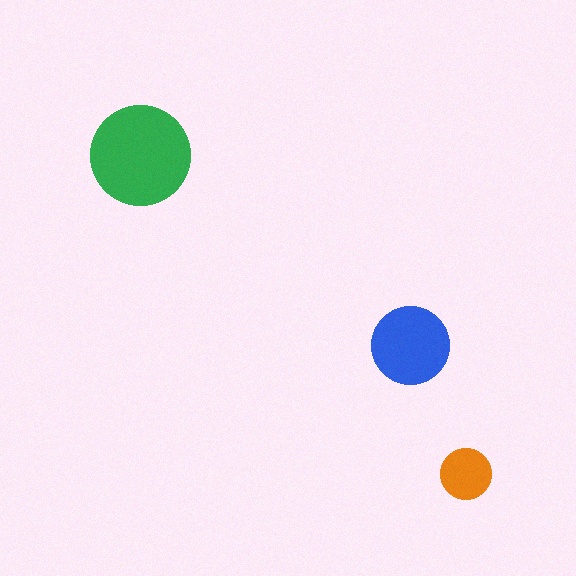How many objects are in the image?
There are 3 objects in the image.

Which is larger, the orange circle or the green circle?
The green one.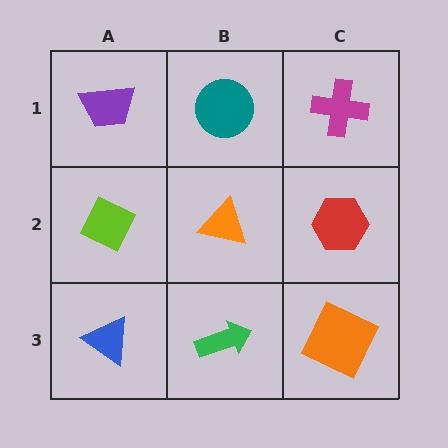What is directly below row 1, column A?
A lime diamond.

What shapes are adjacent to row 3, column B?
An orange triangle (row 2, column B), a blue triangle (row 3, column A), an orange square (row 3, column C).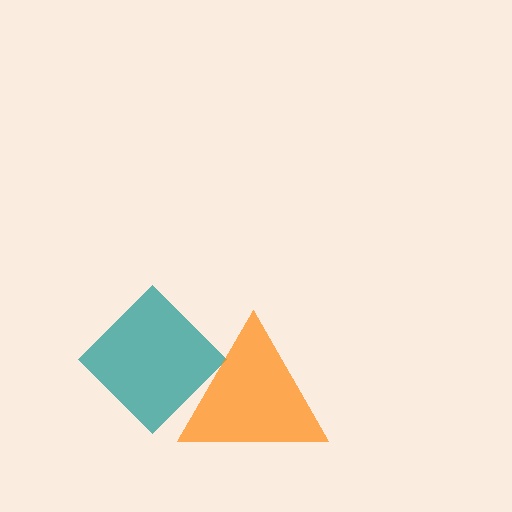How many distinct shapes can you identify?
There are 2 distinct shapes: a teal diamond, an orange triangle.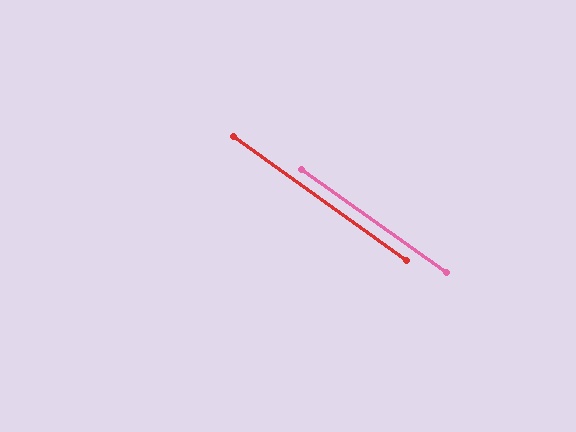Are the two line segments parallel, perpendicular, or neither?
Parallel — their directions differ by only 0.1°.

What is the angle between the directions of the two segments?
Approximately 0 degrees.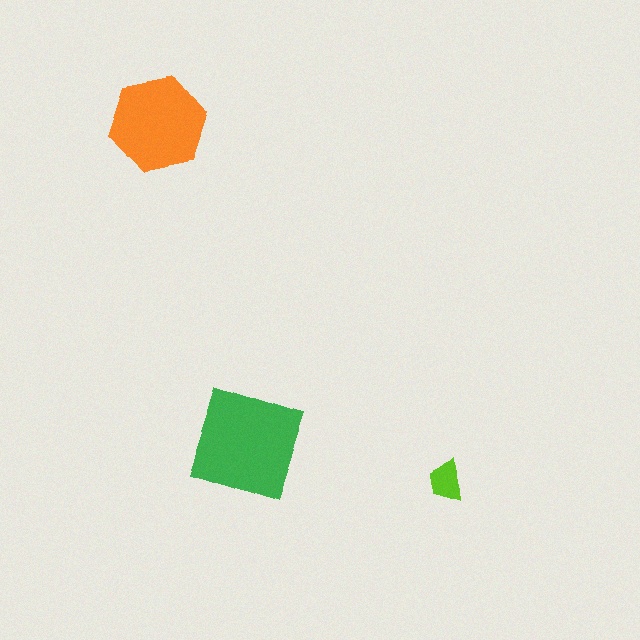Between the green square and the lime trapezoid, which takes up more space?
The green square.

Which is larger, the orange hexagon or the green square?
The green square.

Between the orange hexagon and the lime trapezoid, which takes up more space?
The orange hexagon.